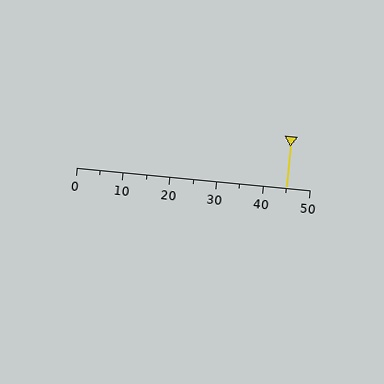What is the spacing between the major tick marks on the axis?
The major ticks are spaced 10 apart.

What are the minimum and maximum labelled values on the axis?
The axis runs from 0 to 50.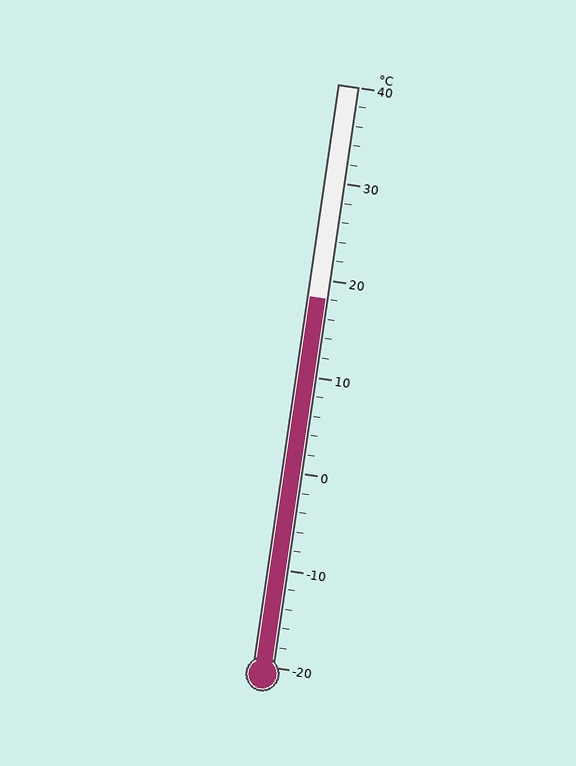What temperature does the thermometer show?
The thermometer shows approximately 18°C.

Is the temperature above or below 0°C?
The temperature is above 0°C.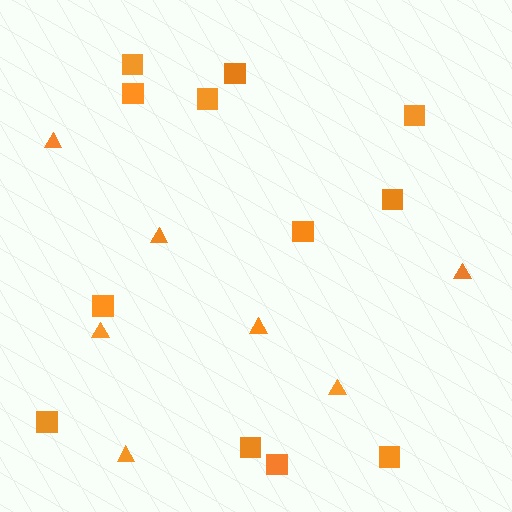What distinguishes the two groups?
There are 2 groups: one group of squares (12) and one group of triangles (7).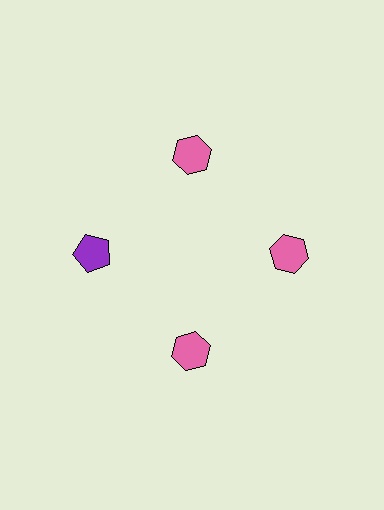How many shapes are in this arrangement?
There are 4 shapes arranged in a ring pattern.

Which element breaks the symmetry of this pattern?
The purple pentagon at roughly the 9 o'clock position breaks the symmetry. All other shapes are pink hexagons.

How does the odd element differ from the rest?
It differs in both color (purple instead of pink) and shape (pentagon instead of hexagon).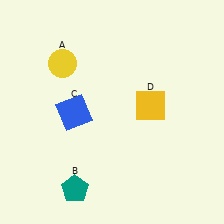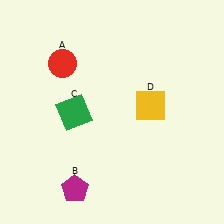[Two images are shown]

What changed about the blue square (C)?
In Image 1, C is blue. In Image 2, it changed to green.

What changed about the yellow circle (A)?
In Image 1, A is yellow. In Image 2, it changed to red.